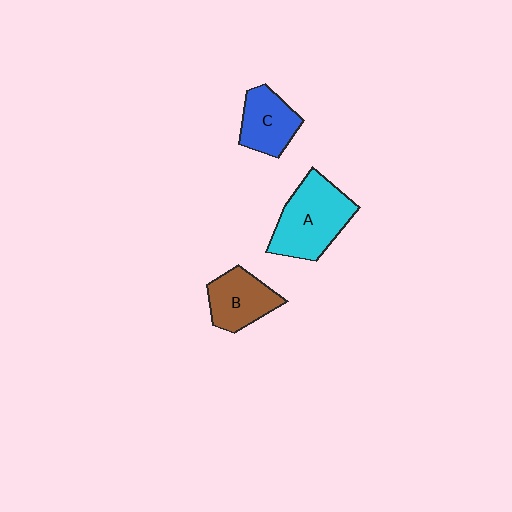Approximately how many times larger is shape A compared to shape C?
Approximately 1.5 times.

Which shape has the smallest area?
Shape C (blue).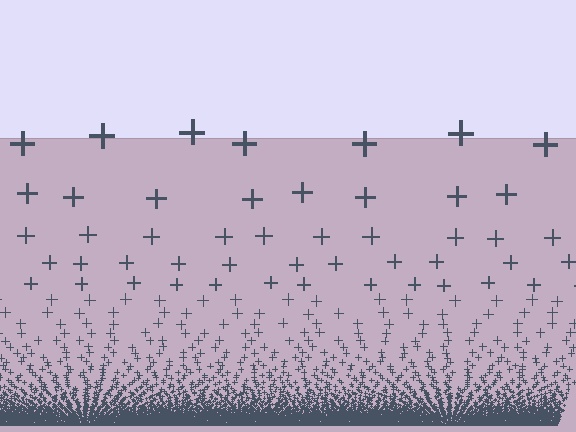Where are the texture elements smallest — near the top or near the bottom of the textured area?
Near the bottom.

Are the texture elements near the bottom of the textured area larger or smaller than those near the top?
Smaller. The gradient is inverted — elements near the bottom are smaller and denser.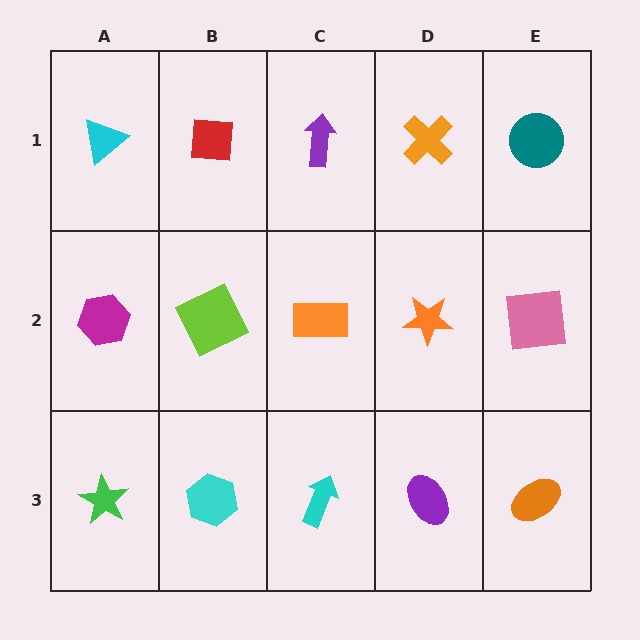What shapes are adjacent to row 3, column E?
A pink square (row 2, column E), a purple ellipse (row 3, column D).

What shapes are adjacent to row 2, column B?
A red square (row 1, column B), a cyan hexagon (row 3, column B), a magenta hexagon (row 2, column A), an orange rectangle (row 2, column C).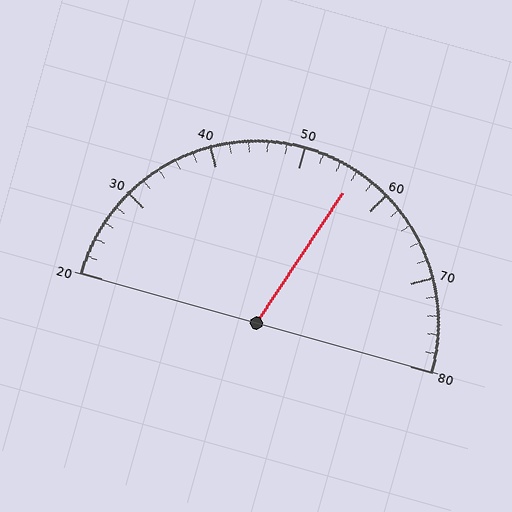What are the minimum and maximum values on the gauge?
The gauge ranges from 20 to 80.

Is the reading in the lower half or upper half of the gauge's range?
The reading is in the upper half of the range (20 to 80).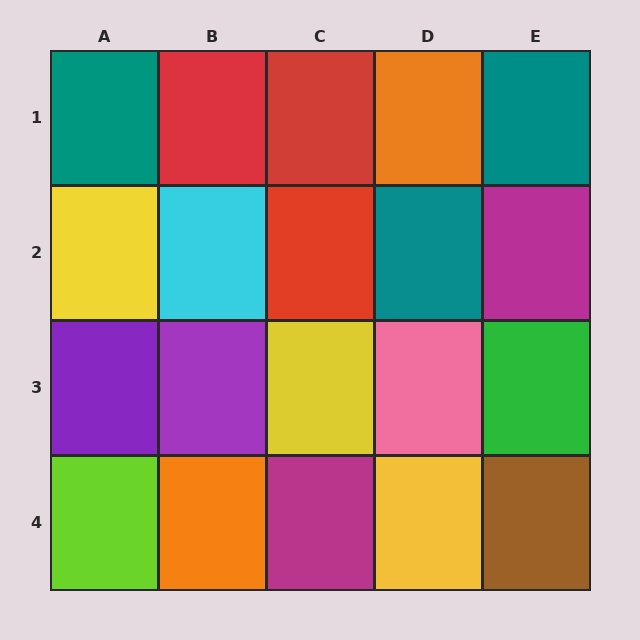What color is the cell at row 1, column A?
Teal.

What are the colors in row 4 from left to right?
Lime, orange, magenta, yellow, brown.